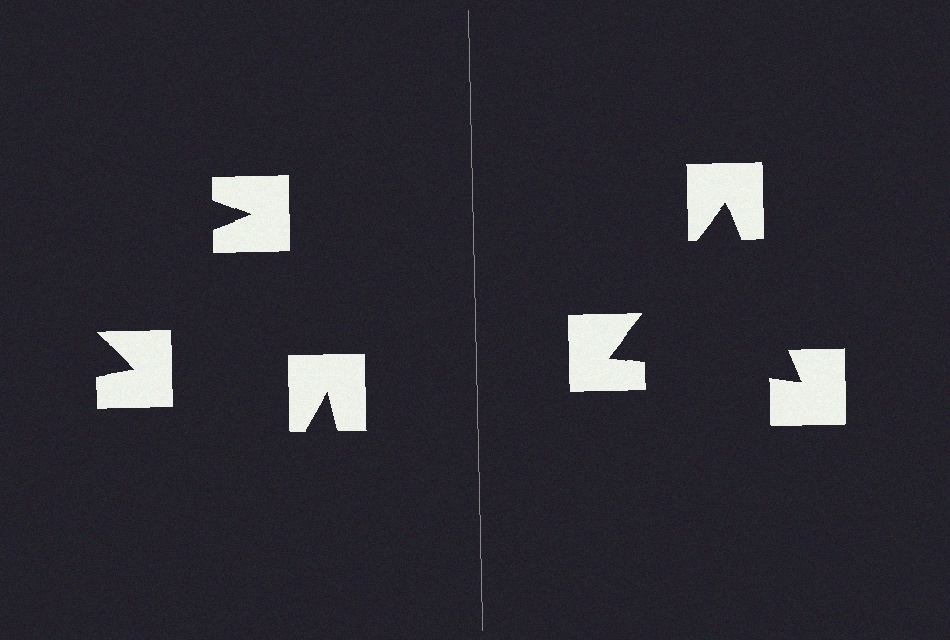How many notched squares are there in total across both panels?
6 — 3 on each side.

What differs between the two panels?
The notched squares are positioned identically on both sides; only the wedge orientations differ. On the right they align to a triangle; on the left they are misaligned.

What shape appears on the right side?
An illusory triangle.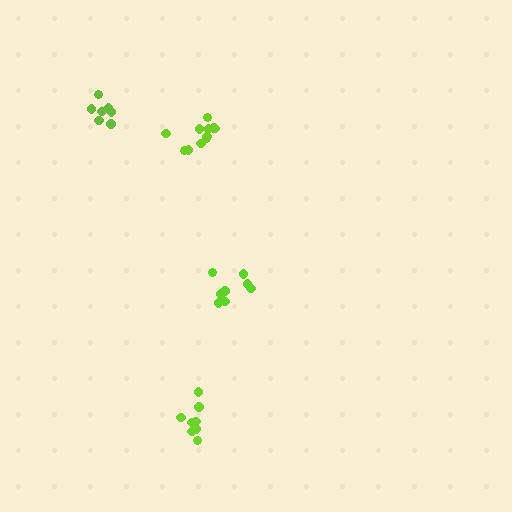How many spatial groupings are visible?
There are 4 spatial groupings.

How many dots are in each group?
Group 1: 7 dots, Group 2: 8 dots, Group 3: 11 dots, Group 4: 8 dots (34 total).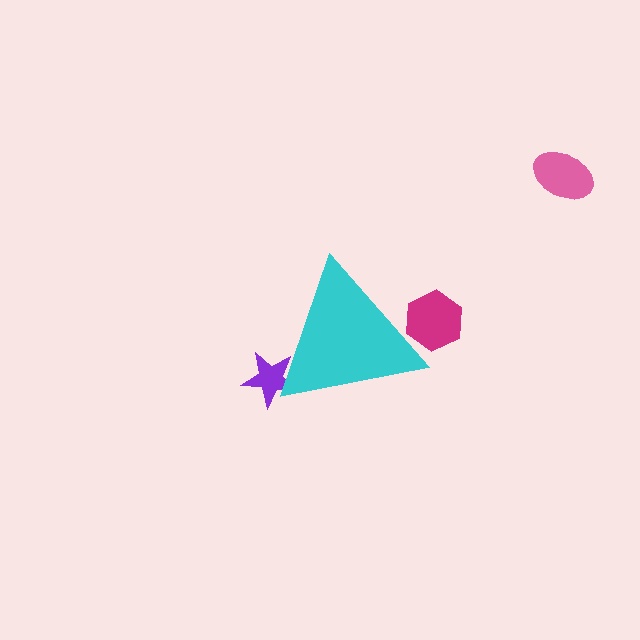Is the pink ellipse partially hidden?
No, the pink ellipse is fully visible.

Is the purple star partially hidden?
Yes, the purple star is partially hidden behind the cyan triangle.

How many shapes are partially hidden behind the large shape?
2 shapes are partially hidden.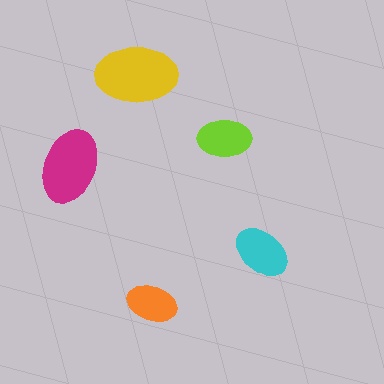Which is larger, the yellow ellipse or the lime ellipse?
The yellow one.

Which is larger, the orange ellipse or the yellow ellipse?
The yellow one.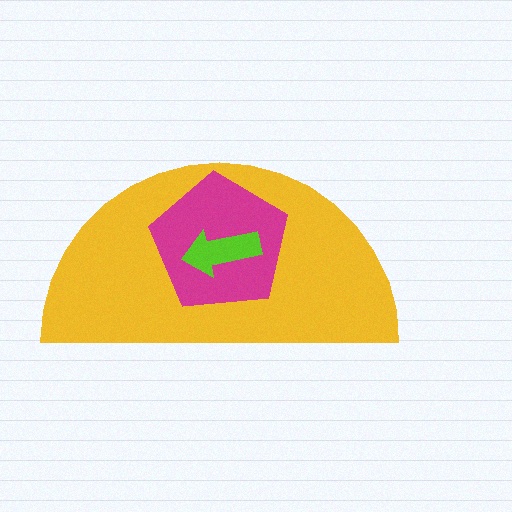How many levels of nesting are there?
3.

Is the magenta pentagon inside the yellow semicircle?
Yes.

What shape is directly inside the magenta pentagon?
The lime arrow.